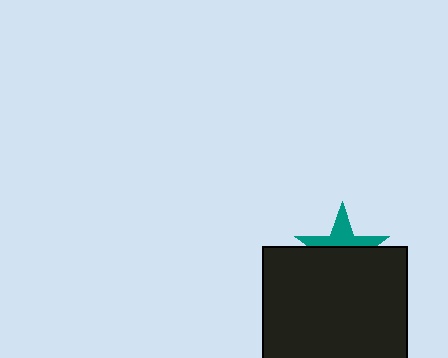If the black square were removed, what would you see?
You would see the complete teal star.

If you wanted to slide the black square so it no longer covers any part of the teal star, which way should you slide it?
Slide it down — that is the most direct way to separate the two shapes.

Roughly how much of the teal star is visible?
A small part of it is visible (roughly 41%).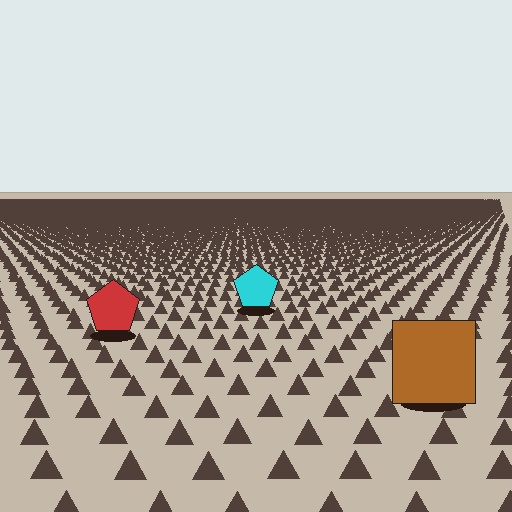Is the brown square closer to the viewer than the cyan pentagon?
Yes. The brown square is closer — you can tell from the texture gradient: the ground texture is coarser near it.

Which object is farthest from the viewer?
The cyan pentagon is farthest from the viewer. It appears smaller and the ground texture around it is denser.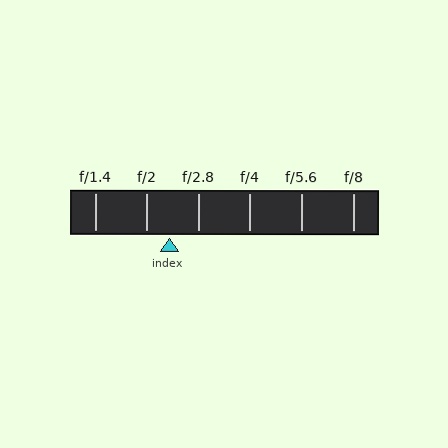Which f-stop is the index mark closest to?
The index mark is closest to f/2.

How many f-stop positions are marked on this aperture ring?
There are 6 f-stop positions marked.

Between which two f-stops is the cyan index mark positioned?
The index mark is between f/2 and f/2.8.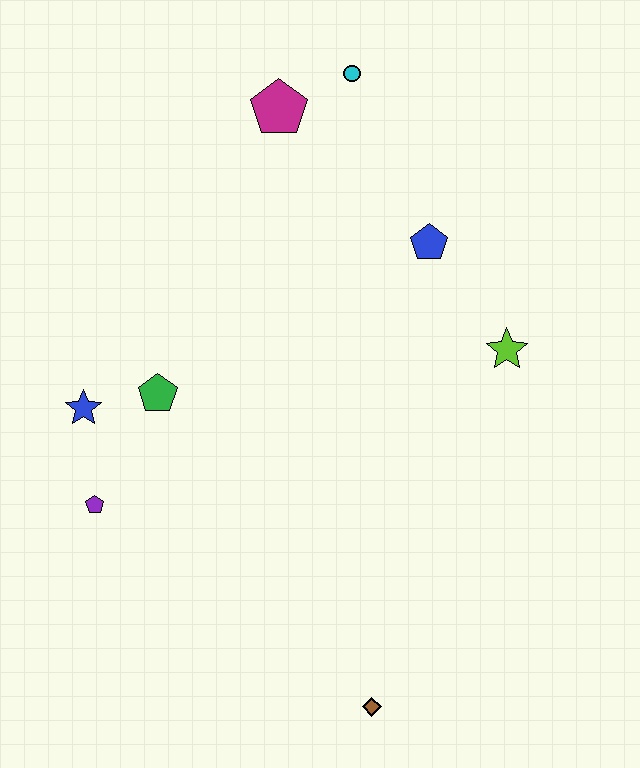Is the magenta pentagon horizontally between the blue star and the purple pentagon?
No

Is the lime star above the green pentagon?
Yes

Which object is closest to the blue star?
The green pentagon is closest to the blue star.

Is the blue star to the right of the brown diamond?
No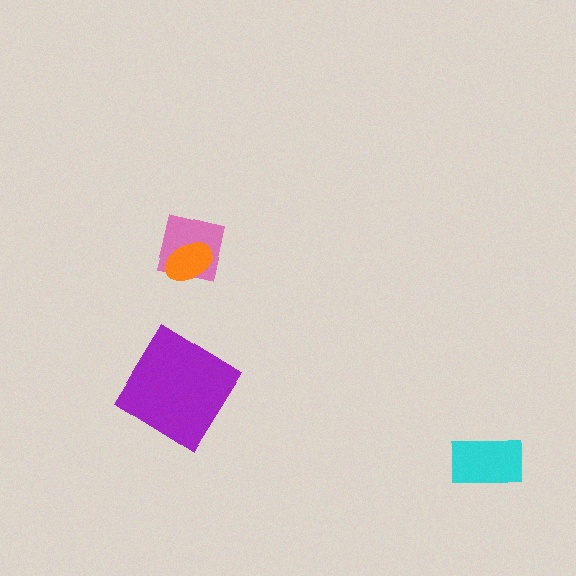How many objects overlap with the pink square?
1 object overlaps with the pink square.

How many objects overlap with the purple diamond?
0 objects overlap with the purple diamond.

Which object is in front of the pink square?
The orange ellipse is in front of the pink square.